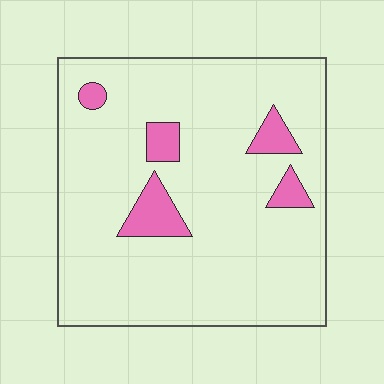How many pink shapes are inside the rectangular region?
5.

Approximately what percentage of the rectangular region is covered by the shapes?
Approximately 10%.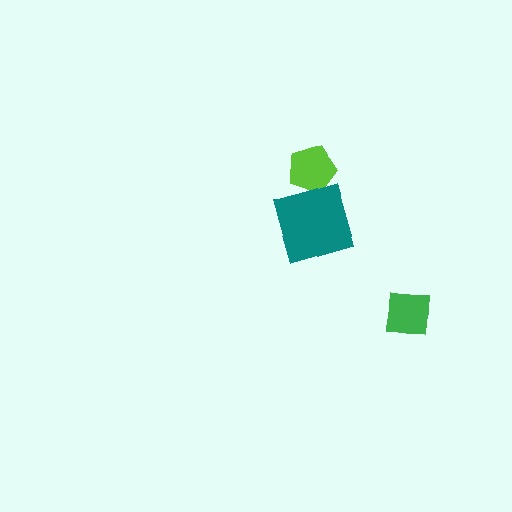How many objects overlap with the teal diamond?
1 object overlaps with the teal diamond.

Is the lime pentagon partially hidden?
Yes, it is partially covered by another shape.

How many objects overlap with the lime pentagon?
1 object overlaps with the lime pentagon.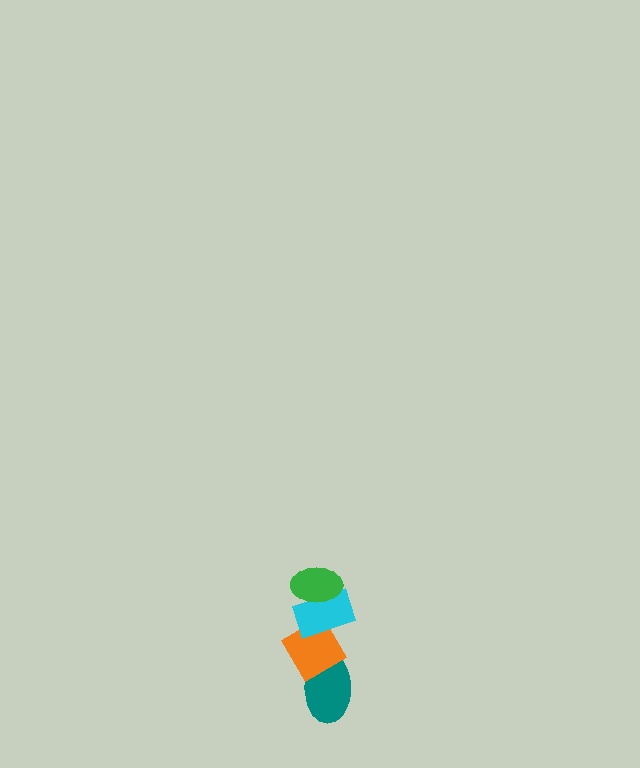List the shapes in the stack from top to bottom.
From top to bottom: the green ellipse, the cyan rectangle, the orange diamond, the teal ellipse.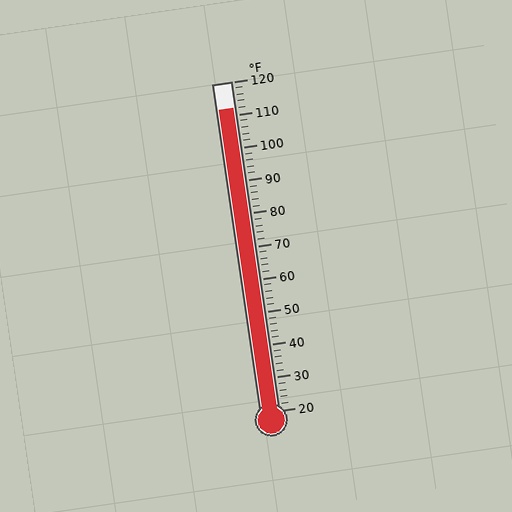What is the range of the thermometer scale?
The thermometer scale ranges from 20°F to 120°F.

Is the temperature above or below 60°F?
The temperature is above 60°F.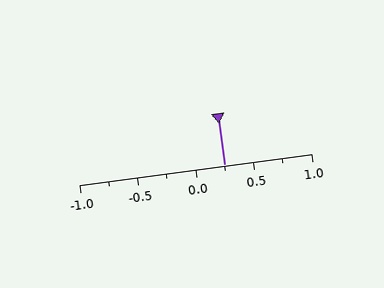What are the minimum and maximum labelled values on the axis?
The axis runs from -1.0 to 1.0.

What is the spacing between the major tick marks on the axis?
The major ticks are spaced 0.5 apart.